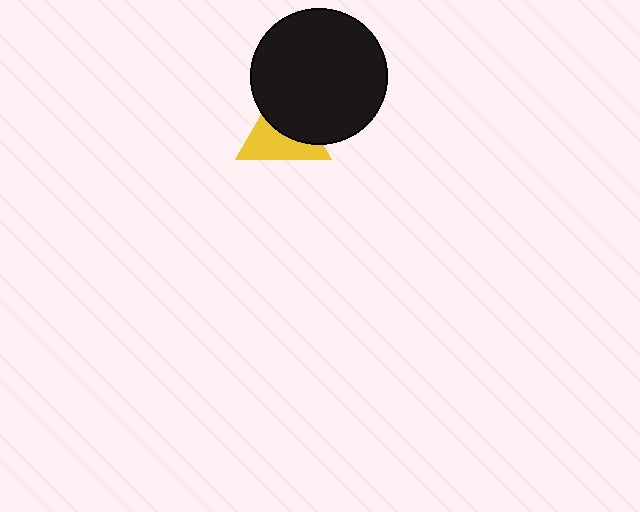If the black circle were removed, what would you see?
You would see the complete yellow triangle.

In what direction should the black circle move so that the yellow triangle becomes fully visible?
The black circle should move toward the upper-right. That is the shortest direction to clear the overlap and leave the yellow triangle fully visible.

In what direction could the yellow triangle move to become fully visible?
The yellow triangle could move toward the lower-left. That would shift it out from behind the black circle entirely.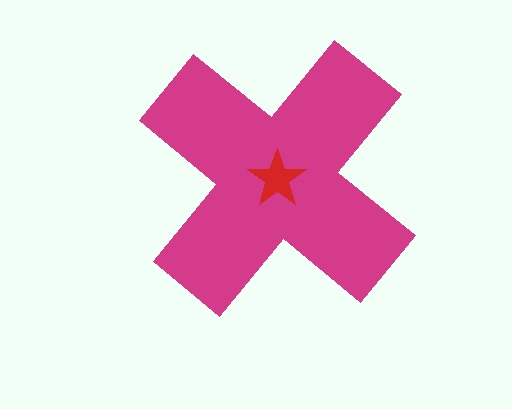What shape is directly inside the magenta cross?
The red star.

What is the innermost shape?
The red star.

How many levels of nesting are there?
2.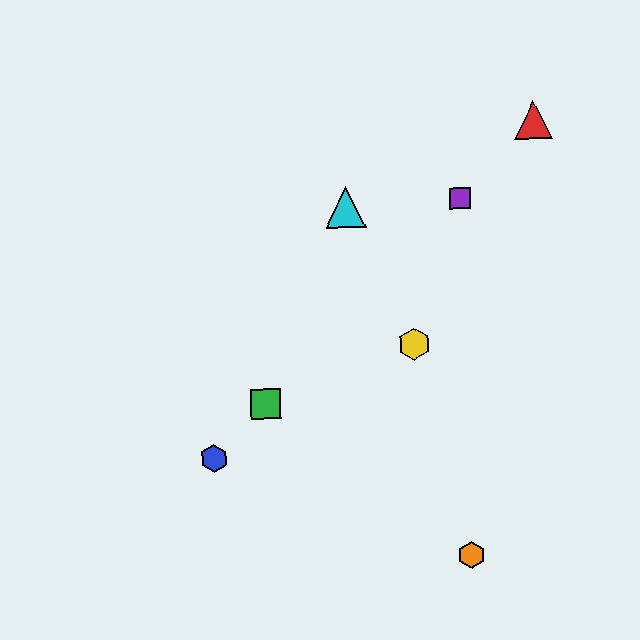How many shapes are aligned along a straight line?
4 shapes (the red triangle, the blue hexagon, the green square, the purple square) are aligned along a straight line.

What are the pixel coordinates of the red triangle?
The red triangle is at (533, 120).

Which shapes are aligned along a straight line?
The red triangle, the blue hexagon, the green square, the purple square are aligned along a straight line.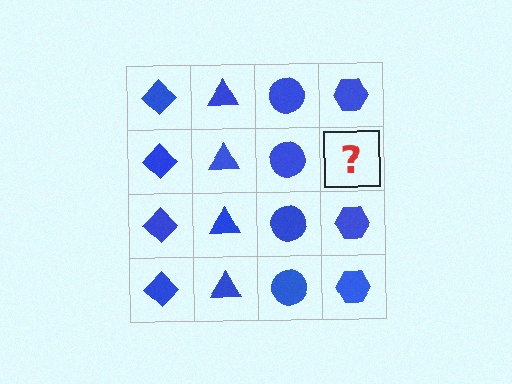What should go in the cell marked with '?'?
The missing cell should contain a blue hexagon.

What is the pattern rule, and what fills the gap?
The rule is that each column has a consistent shape. The gap should be filled with a blue hexagon.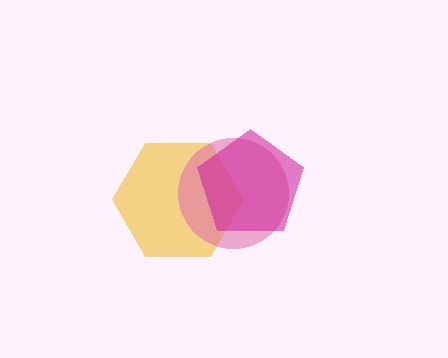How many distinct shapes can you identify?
There are 3 distinct shapes: a yellow hexagon, a pink circle, a magenta pentagon.